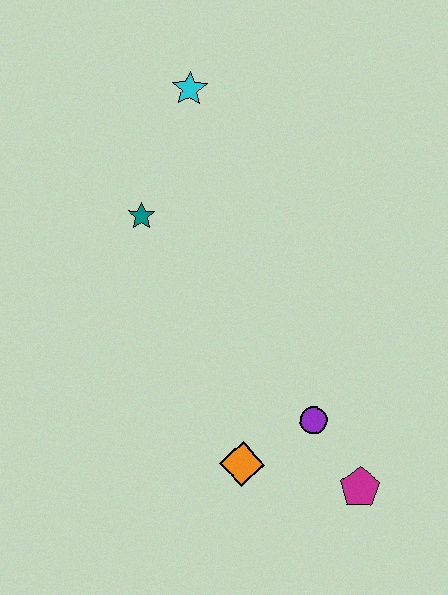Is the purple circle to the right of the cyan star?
Yes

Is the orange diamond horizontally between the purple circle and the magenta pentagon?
No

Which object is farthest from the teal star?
The magenta pentagon is farthest from the teal star.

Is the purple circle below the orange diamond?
No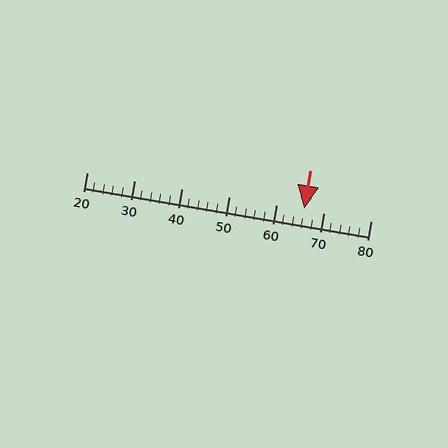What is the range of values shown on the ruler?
The ruler shows values from 20 to 80.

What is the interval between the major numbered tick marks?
The major tick marks are spaced 10 units apart.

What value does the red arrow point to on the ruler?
The red arrow points to approximately 66.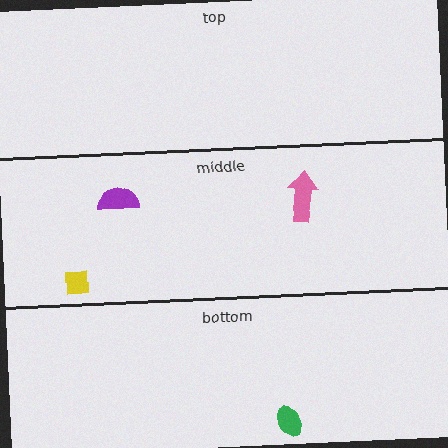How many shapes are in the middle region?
3.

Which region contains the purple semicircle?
The middle region.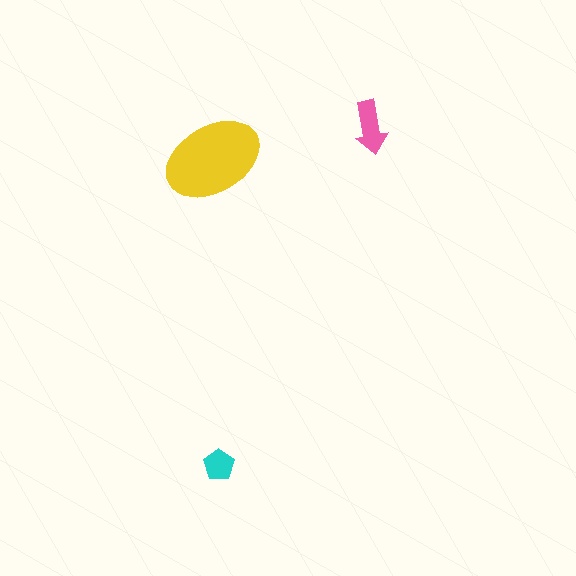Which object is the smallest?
The cyan pentagon.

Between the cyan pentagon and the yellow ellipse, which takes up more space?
The yellow ellipse.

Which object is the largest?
The yellow ellipse.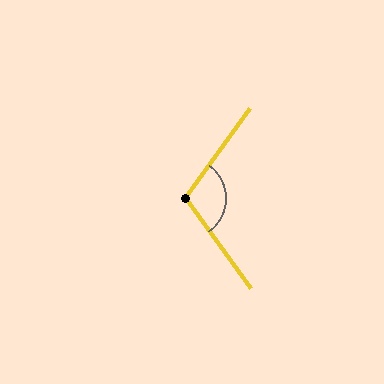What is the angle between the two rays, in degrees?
Approximately 108 degrees.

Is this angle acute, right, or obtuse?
It is obtuse.